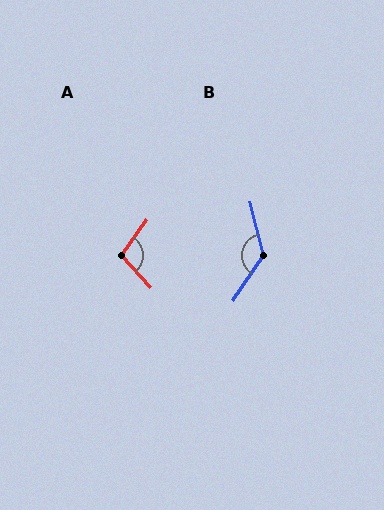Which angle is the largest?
B, at approximately 132 degrees.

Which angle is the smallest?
A, at approximately 102 degrees.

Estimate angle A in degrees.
Approximately 102 degrees.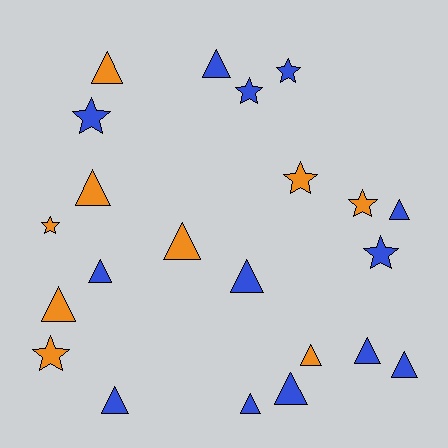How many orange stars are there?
There are 4 orange stars.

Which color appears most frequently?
Blue, with 13 objects.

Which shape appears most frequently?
Triangle, with 14 objects.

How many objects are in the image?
There are 22 objects.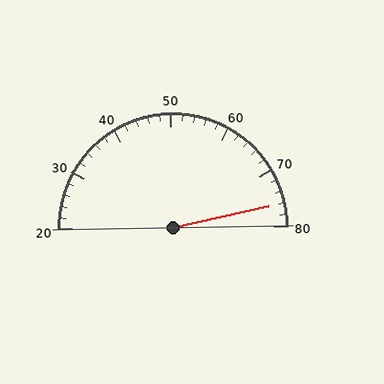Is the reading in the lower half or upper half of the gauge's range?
The reading is in the upper half of the range (20 to 80).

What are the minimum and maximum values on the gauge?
The gauge ranges from 20 to 80.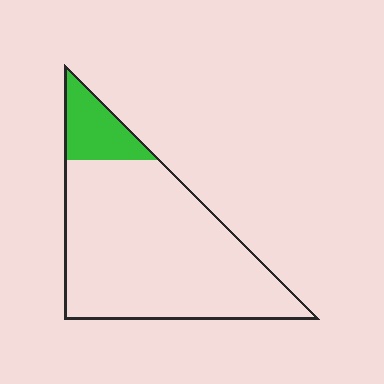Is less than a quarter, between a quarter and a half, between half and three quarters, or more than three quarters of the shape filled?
Less than a quarter.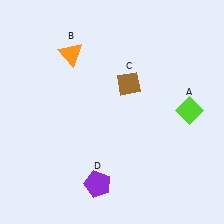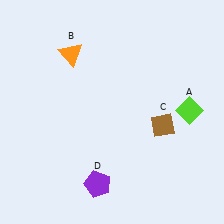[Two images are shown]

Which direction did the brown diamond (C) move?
The brown diamond (C) moved down.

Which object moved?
The brown diamond (C) moved down.